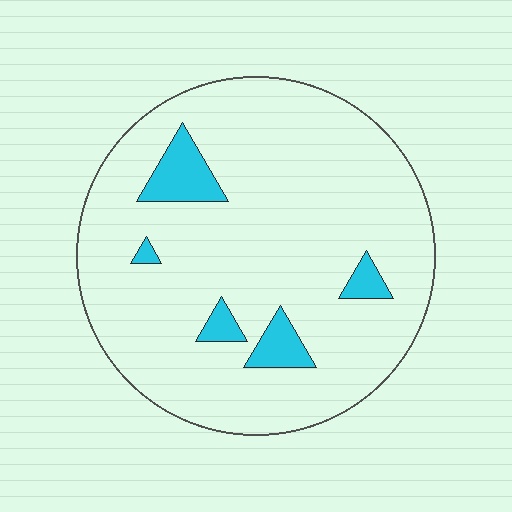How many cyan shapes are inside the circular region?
5.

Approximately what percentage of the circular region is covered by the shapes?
Approximately 10%.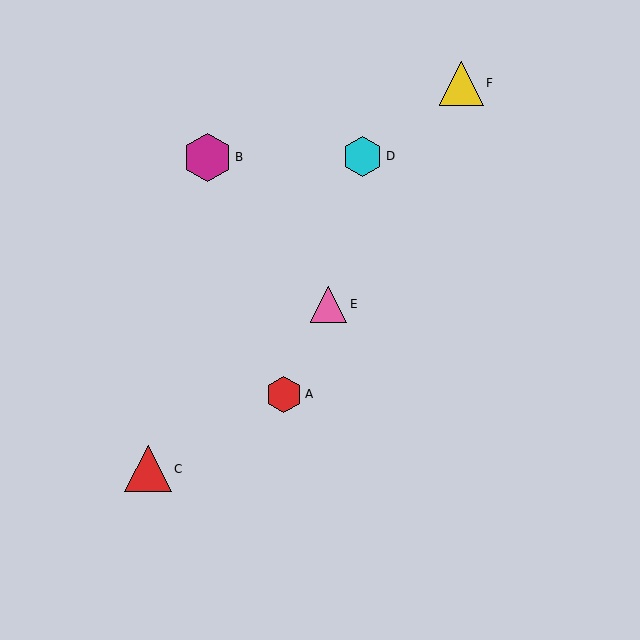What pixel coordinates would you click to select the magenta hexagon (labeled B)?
Click at (208, 157) to select the magenta hexagon B.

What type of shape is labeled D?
Shape D is a cyan hexagon.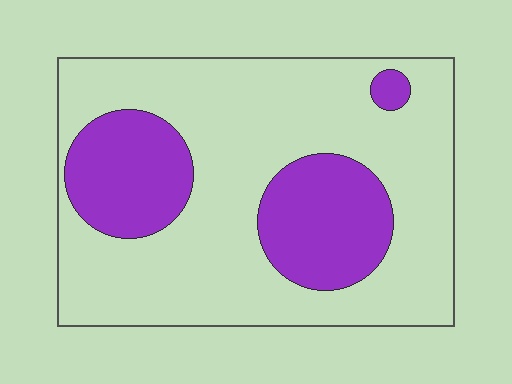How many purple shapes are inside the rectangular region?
3.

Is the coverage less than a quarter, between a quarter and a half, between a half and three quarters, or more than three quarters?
Between a quarter and a half.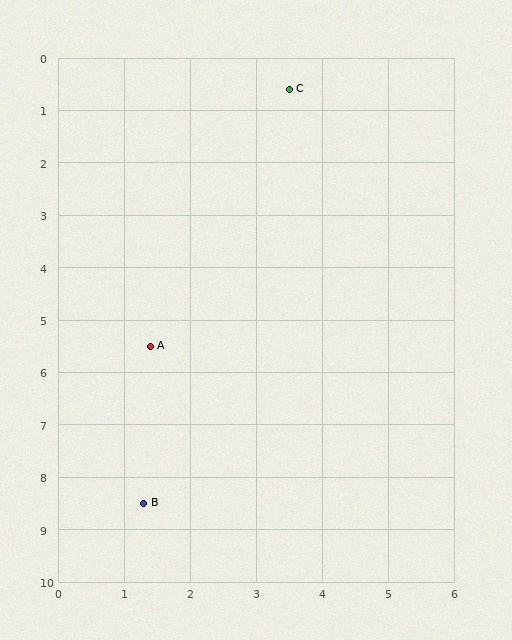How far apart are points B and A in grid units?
Points B and A are about 3.0 grid units apart.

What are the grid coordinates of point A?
Point A is at approximately (1.4, 5.5).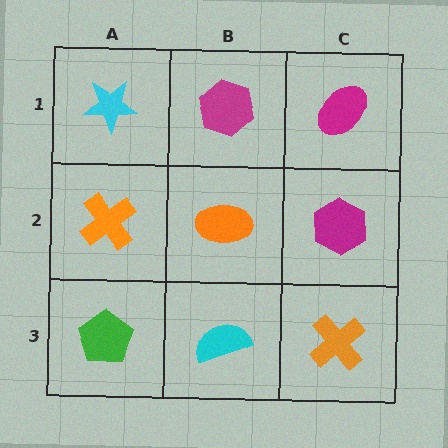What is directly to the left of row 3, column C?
A cyan semicircle.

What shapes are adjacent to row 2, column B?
A magenta hexagon (row 1, column B), a cyan semicircle (row 3, column B), an orange cross (row 2, column A), a magenta hexagon (row 2, column C).